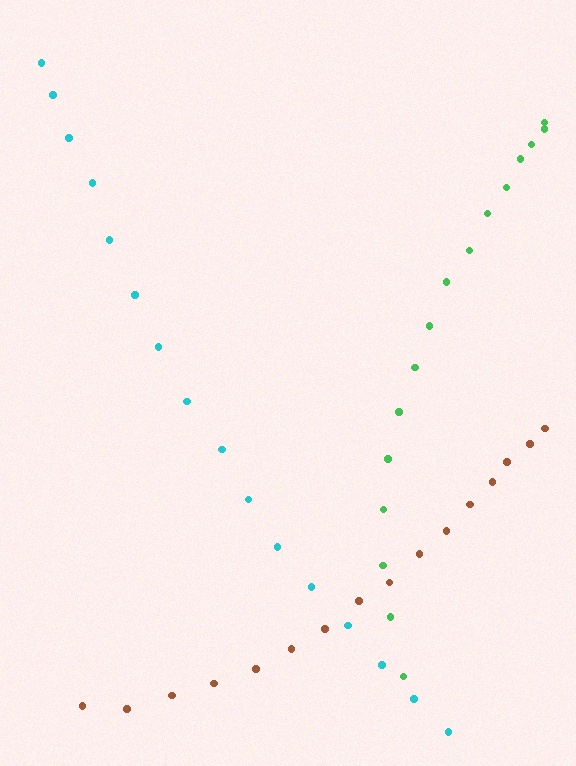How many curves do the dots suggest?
There are 3 distinct paths.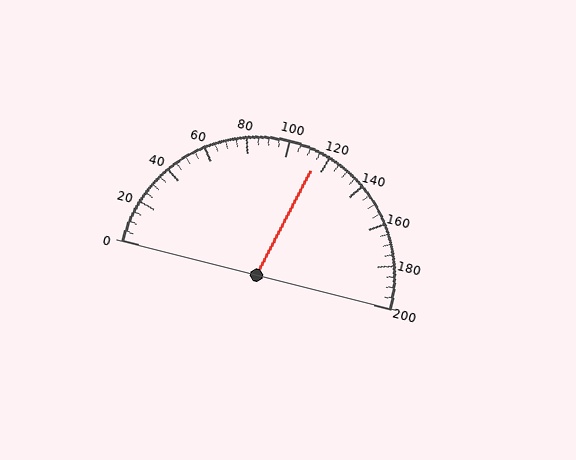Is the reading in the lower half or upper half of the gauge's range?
The reading is in the upper half of the range (0 to 200).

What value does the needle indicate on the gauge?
The needle indicates approximately 115.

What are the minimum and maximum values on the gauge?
The gauge ranges from 0 to 200.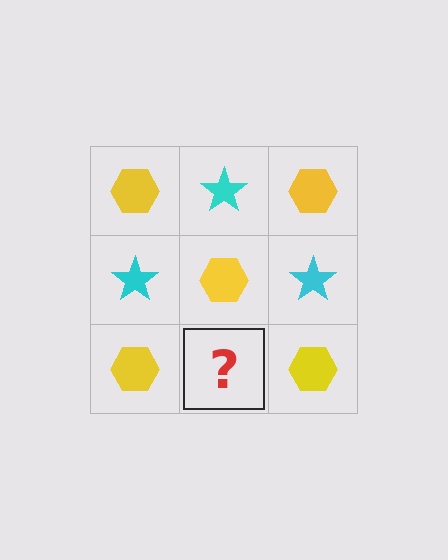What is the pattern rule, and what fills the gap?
The rule is that it alternates yellow hexagon and cyan star in a checkerboard pattern. The gap should be filled with a cyan star.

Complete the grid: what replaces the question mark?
The question mark should be replaced with a cyan star.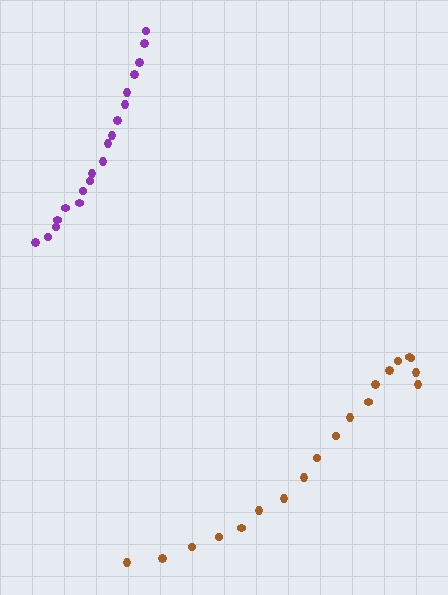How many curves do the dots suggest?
There are 2 distinct paths.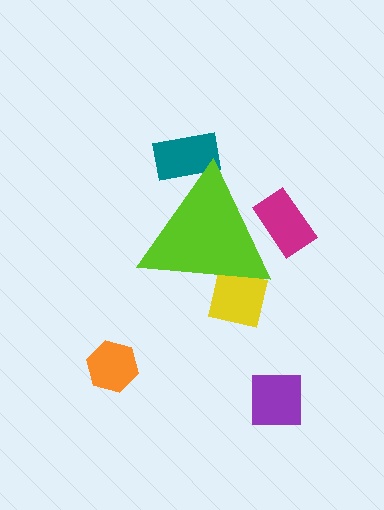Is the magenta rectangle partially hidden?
Yes, the magenta rectangle is partially hidden behind the lime triangle.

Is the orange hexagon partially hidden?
No, the orange hexagon is fully visible.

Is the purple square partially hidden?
No, the purple square is fully visible.